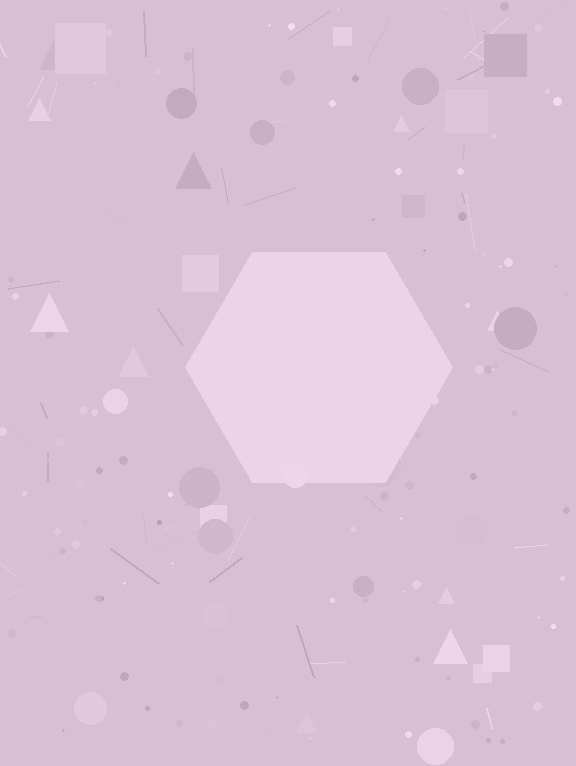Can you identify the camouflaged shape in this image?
The camouflaged shape is a hexagon.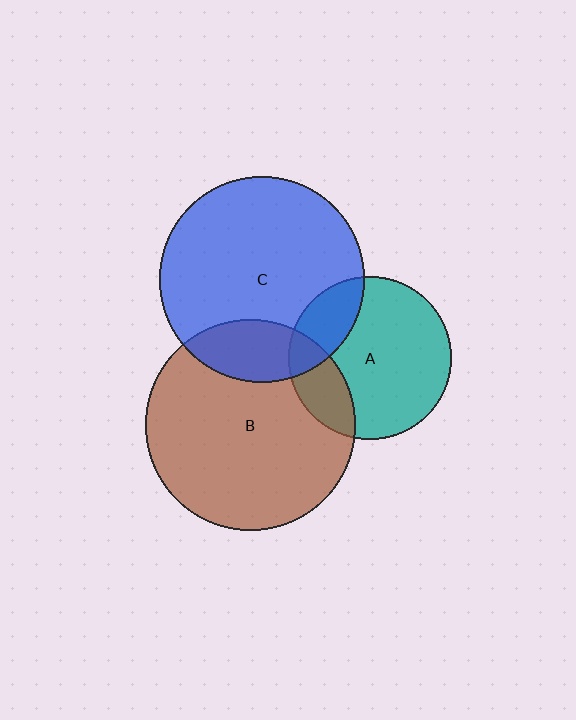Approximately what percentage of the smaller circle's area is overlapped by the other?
Approximately 20%.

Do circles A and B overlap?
Yes.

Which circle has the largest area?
Circle B (brown).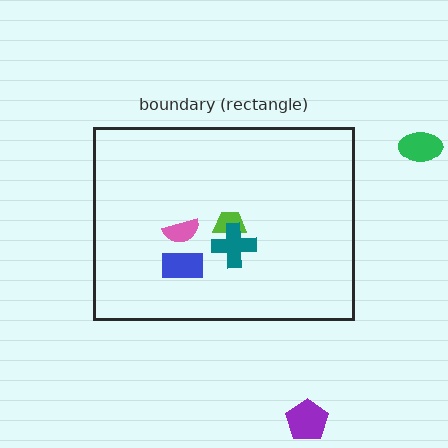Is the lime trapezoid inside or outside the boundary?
Inside.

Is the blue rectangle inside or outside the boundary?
Inside.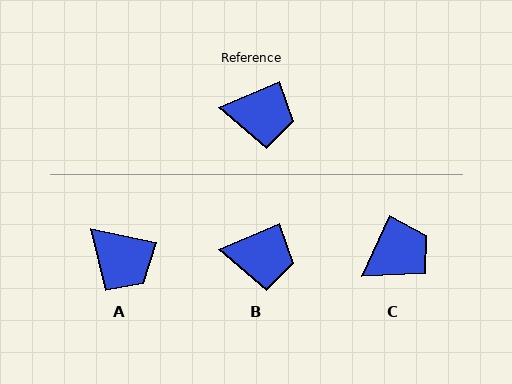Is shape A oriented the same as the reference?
No, it is off by about 35 degrees.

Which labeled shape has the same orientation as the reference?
B.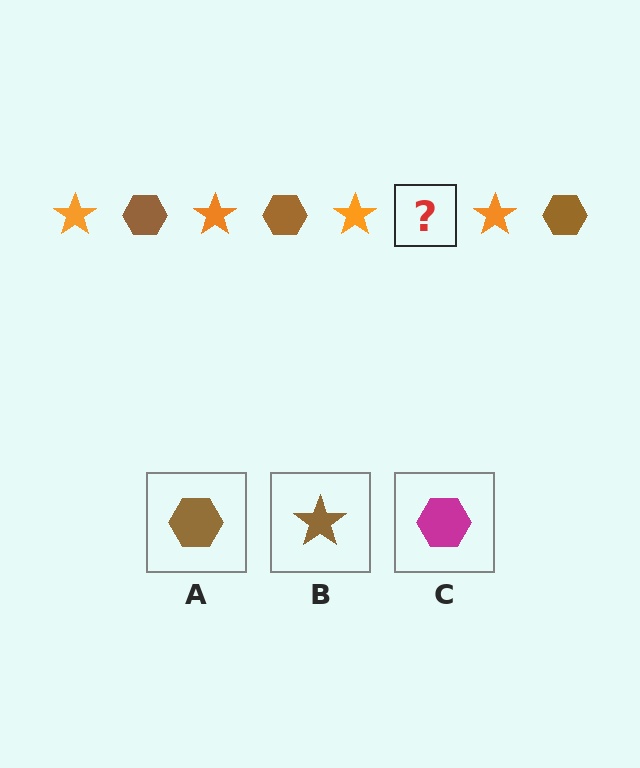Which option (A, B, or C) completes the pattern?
A.